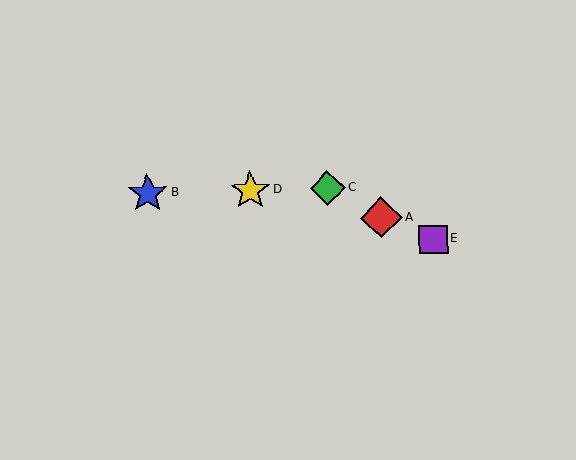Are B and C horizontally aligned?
Yes, both are at y≈193.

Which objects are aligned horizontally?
Objects B, C, D are aligned horizontally.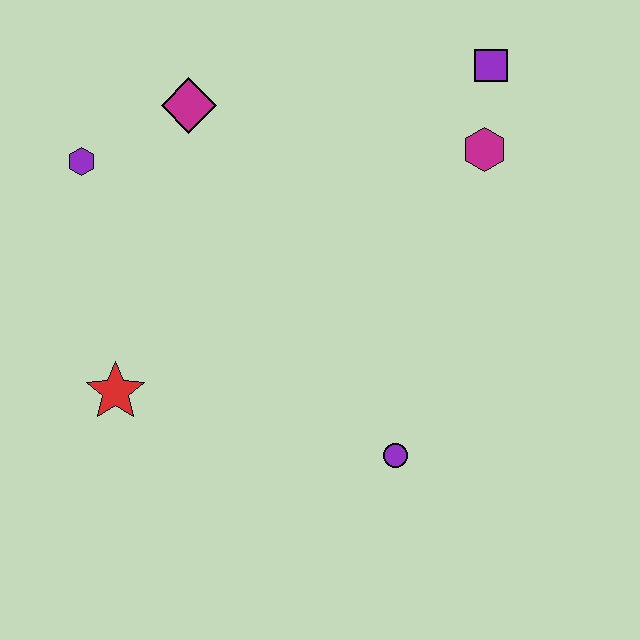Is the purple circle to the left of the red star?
No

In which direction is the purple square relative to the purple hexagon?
The purple square is to the right of the purple hexagon.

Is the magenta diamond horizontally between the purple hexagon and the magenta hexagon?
Yes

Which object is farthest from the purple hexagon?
The purple circle is farthest from the purple hexagon.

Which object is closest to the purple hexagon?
The magenta diamond is closest to the purple hexagon.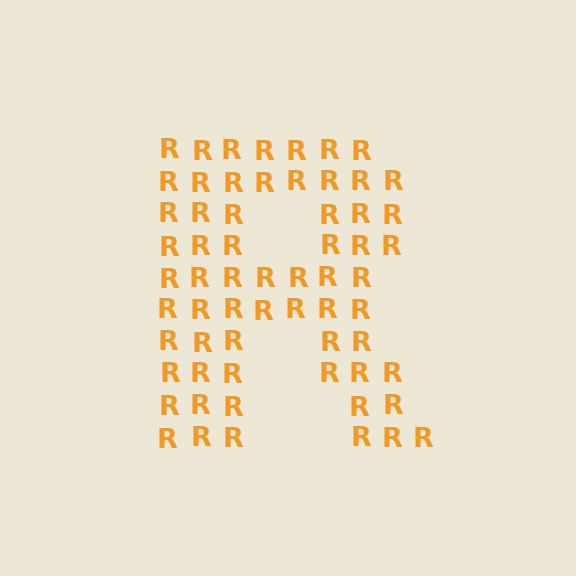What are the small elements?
The small elements are letter R's.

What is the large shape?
The large shape is the letter R.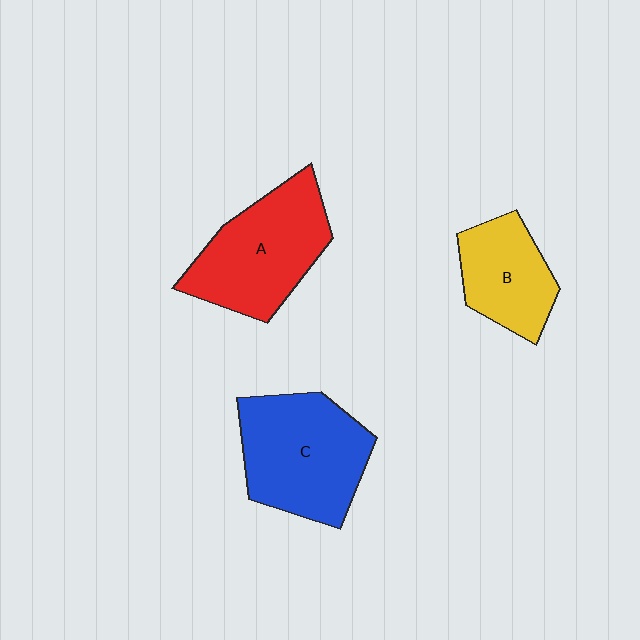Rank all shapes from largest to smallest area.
From largest to smallest: C (blue), A (red), B (yellow).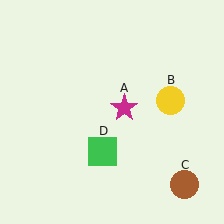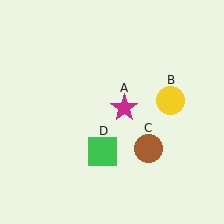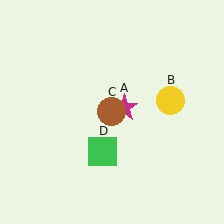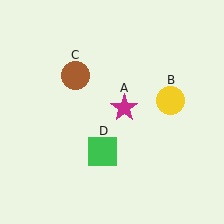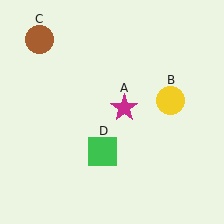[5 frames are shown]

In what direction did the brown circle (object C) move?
The brown circle (object C) moved up and to the left.